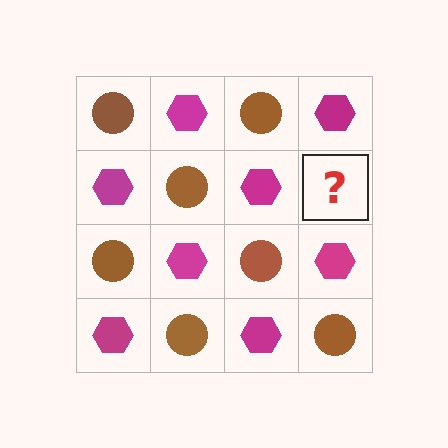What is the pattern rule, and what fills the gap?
The rule is that it alternates brown circle and magenta hexagon in a checkerboard pattern. The gap should be filled with a brown circle.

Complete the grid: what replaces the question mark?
The question mark should be replaced with a brown circle.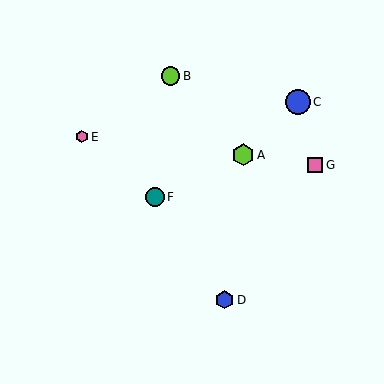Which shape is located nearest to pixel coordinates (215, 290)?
The blue hexagon (labeled D) at (225, 300) is nearest to that location.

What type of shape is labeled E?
Shape E is a pink hexagon.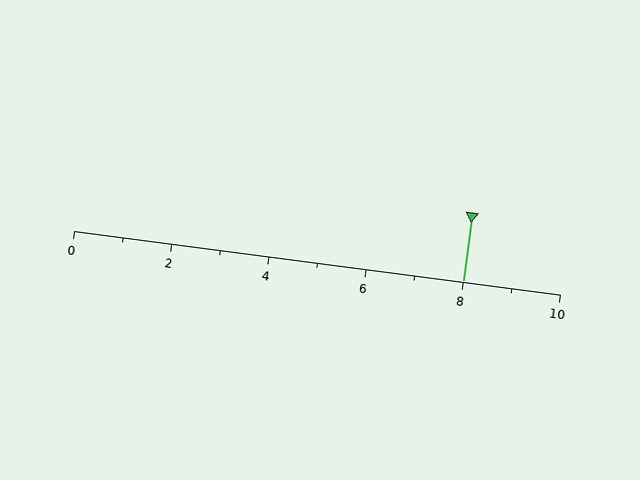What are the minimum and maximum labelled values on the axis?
The axis runs from 0 to 10.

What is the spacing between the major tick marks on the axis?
The major ticks are spaced 2 apart.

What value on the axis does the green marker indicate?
The marker indicates approximately 8.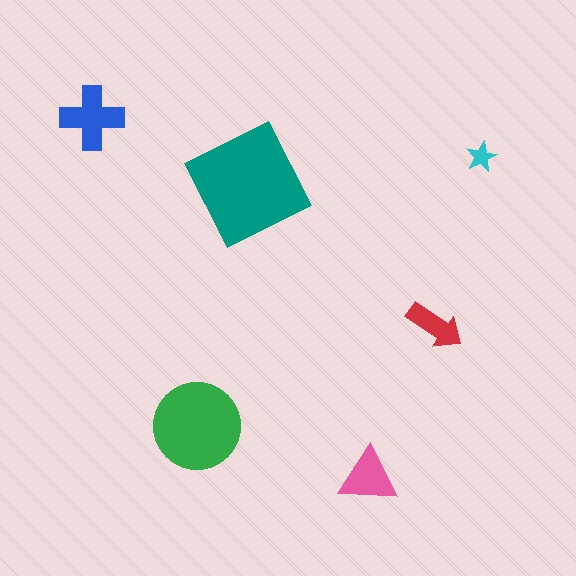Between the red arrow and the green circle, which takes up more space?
The green circle.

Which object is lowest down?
The pink triangle is bottommost.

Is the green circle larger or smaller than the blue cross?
Larger.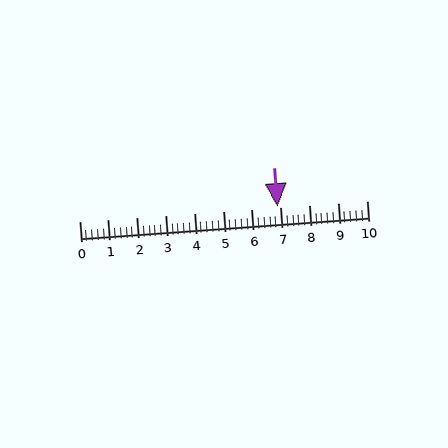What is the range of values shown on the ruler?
The ruler shows values from 0 to 10.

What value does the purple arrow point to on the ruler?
The purple arrow points to approximately 6.9.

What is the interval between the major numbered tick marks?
The major tick marks are spaced 1 units apart.